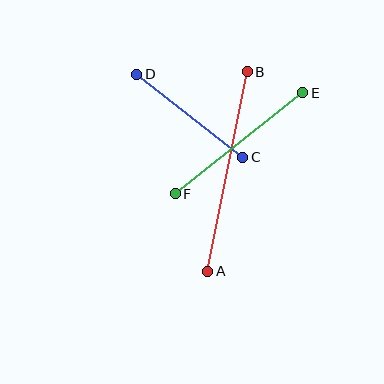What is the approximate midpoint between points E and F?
The midpoint is at approximately (239, 143) pixels.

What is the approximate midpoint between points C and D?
The midpoint is at approximately (190, 116) pixels.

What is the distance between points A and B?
The distance is approximately 204 pixels.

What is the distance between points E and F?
The distance is approximately 163 pixels.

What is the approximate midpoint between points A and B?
The midpoint is at approximately (227, 171) pixels.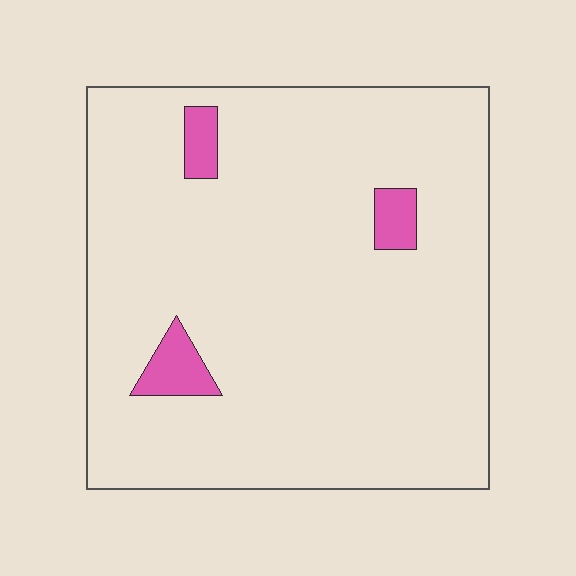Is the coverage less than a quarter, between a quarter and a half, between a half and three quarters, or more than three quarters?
Less than a quarter.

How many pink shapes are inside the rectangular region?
3.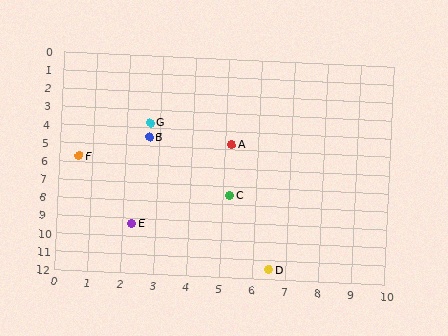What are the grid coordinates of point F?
Point F is at approximately (0.6, 5.7).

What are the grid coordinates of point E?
Point E is at approximately (2.3, 9.3).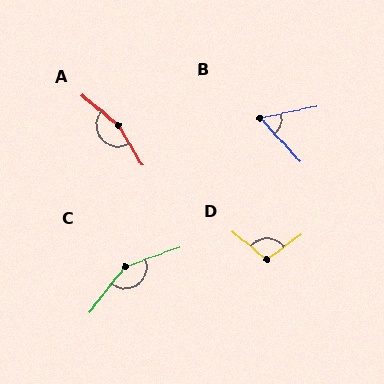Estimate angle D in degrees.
Approximately 104 degrees.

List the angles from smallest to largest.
B (59°), D (104°), C (148°), A (162°).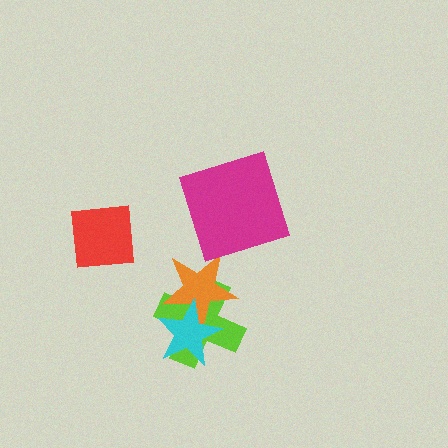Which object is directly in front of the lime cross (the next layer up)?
The orange star is directly in front of the lime cross.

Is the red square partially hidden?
No, no other shape covers it.